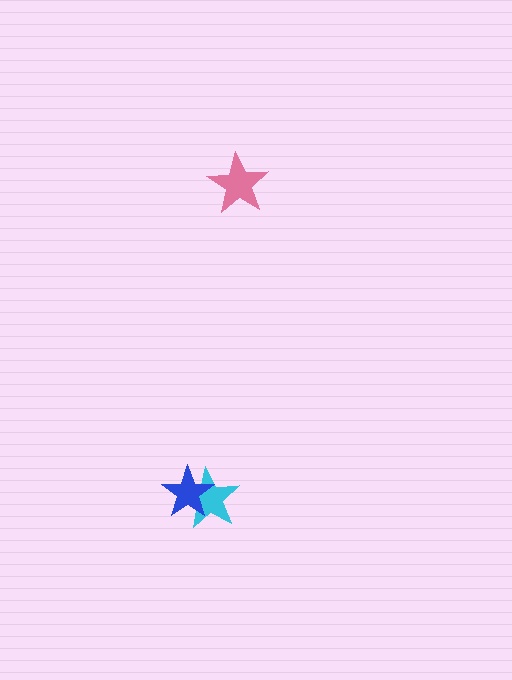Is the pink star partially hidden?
No, no other shape covers it.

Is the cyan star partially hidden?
Yes, it is partially covered by another shape.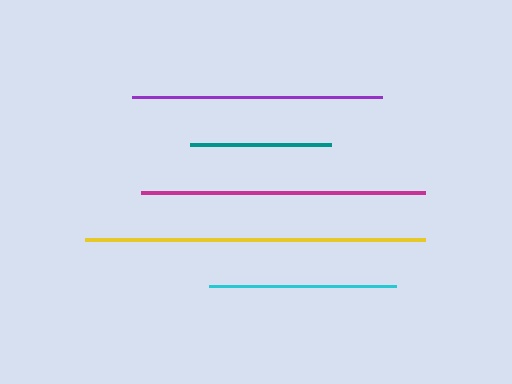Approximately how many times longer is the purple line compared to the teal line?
The purple line is approximately 1.8 times the length of the teal line.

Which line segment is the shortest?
The teal line is the shortest at approximately 141 pixels.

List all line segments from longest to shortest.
From longest to shortest: yellow, magenta, purple, cyan, teal.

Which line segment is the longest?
The yellow line is the longest at approximately 340 pixels.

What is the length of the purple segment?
The purple segment is approximately 250 pixels long.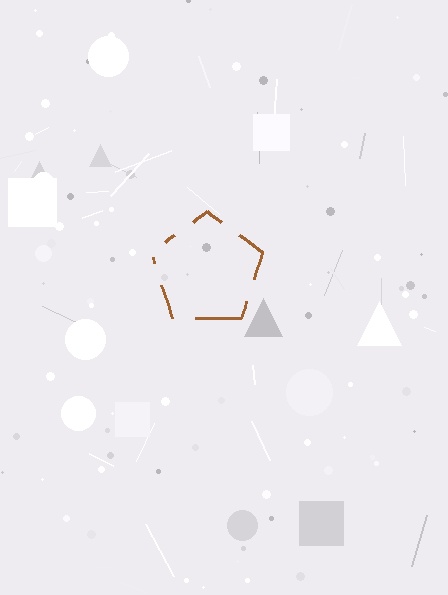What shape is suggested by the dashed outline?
The dashed outline suggests a pentagon.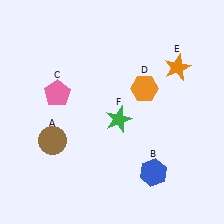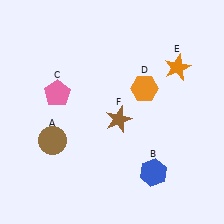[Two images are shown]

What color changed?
The star (F) changed from green in Image 1 to brown in Image 2.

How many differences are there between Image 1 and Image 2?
There is 1 difference between the two images.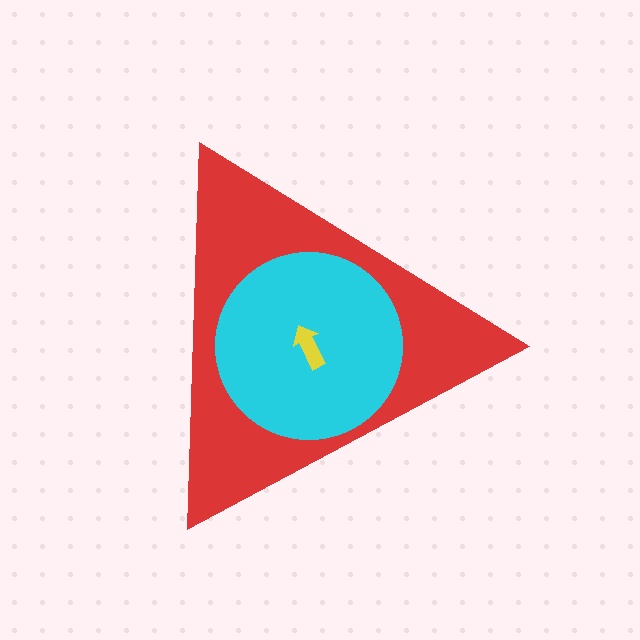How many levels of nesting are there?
3.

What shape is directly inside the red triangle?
The cyan circle.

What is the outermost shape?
The red triangle.